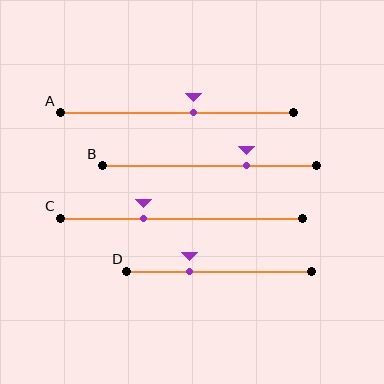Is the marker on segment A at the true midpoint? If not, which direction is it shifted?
No, the marker on segment A is shifted to the right by about 7% of the segment length.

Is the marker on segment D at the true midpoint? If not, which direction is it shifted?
No, the marker on segment D is shifted to the left by about 16% of the segment length.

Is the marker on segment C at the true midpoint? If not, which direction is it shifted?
No, the marker on segment C is shifted to the left by about 16% of the segment length.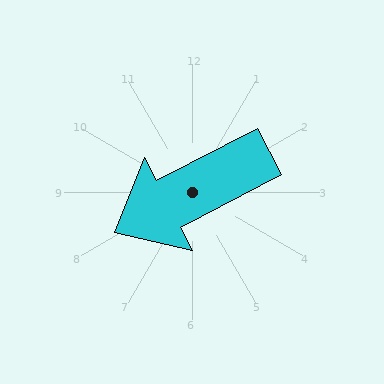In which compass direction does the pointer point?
Southwest.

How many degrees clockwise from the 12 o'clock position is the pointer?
Approximately 242 degrees.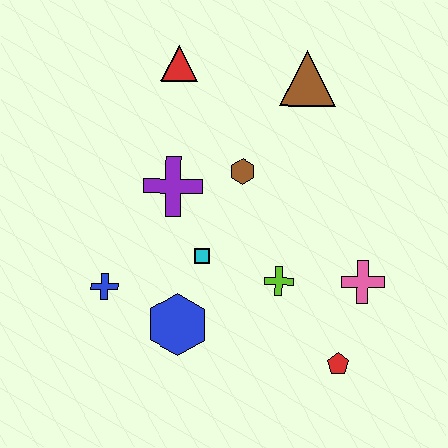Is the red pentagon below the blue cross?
Yes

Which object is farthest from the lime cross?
The red triangle is farthest from the lime cross.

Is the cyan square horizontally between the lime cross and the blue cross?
Yes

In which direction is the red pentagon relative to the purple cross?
The red pentagon is below the purple cross.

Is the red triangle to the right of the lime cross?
No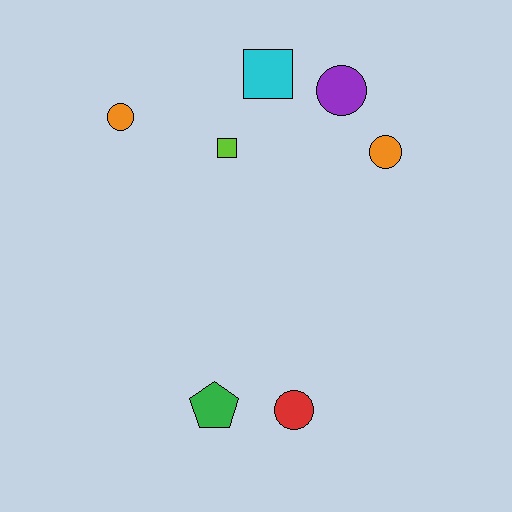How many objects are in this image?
There are 7 objects.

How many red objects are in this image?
There is 1 red object.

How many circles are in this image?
There are 4 circles.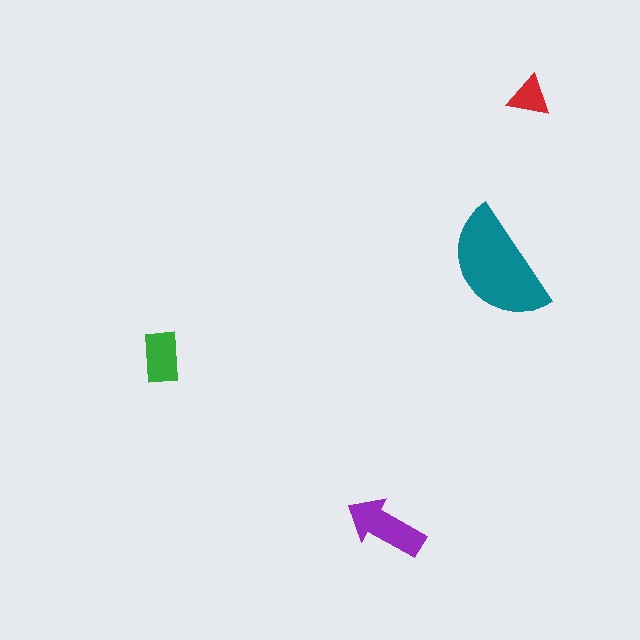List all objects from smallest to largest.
The red triangle, the green rectangle, the purple arrow, the teal semicircle.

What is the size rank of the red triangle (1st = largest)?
4th.